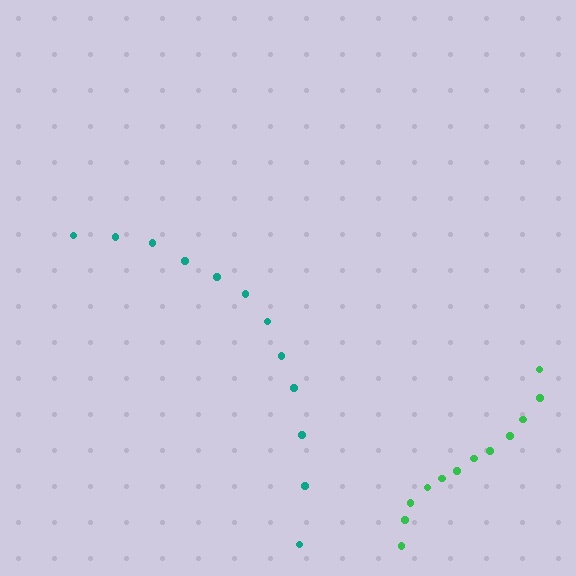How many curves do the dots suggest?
There are 2 distinct paths.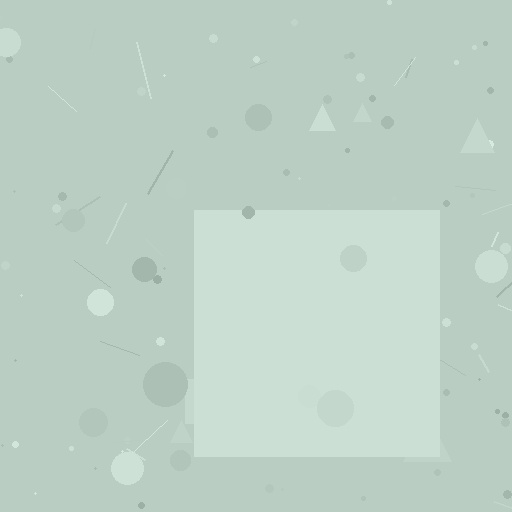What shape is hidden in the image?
A square is hidden in the image.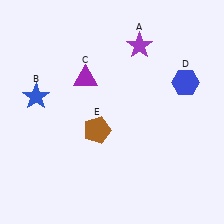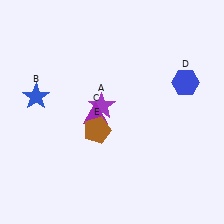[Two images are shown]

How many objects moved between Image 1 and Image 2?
2 objects moved between the two images.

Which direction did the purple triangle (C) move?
The purple triangle (C) moved down.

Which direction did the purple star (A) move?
The purple star (A) moved down.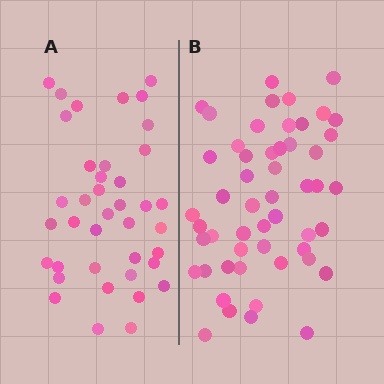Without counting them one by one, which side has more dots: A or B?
Region B (the right region) has more dots.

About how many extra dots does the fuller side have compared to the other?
Region B has approximately 15 more dots than region A.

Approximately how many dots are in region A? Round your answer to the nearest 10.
About 40 dots. (The exact count is 39, which rounds to 40.)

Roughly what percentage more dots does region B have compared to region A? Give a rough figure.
About 35% more.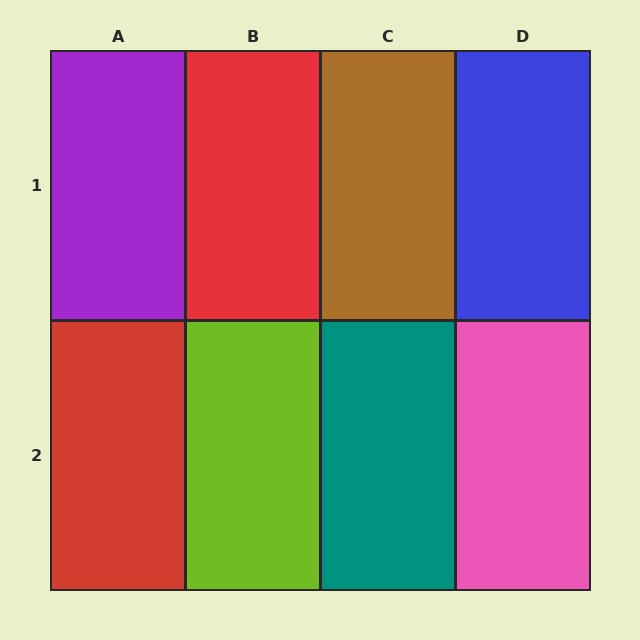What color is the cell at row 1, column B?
Red.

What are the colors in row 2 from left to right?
Red, lime, teal, pink.